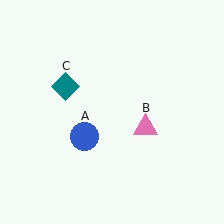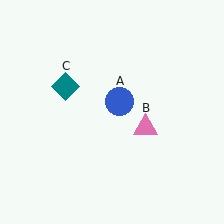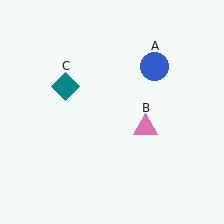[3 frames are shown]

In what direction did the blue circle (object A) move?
The blue circle (object A) moved up and to the right.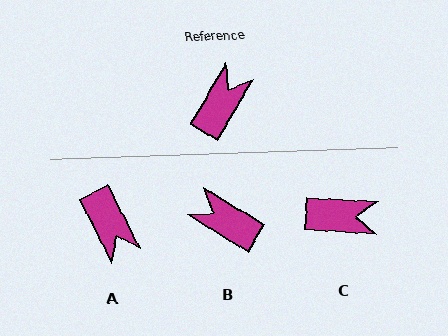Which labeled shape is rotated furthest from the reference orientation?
A, about 123 degrees away.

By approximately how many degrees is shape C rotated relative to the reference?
Approximately 63 degrees clockwise.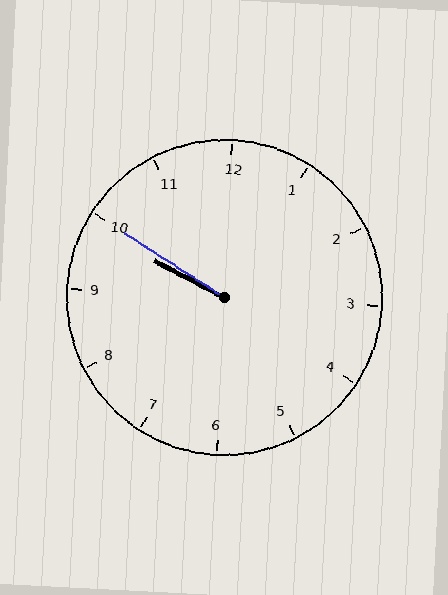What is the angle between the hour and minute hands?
Approximately 5 degrees.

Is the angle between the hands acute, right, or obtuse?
It is acute.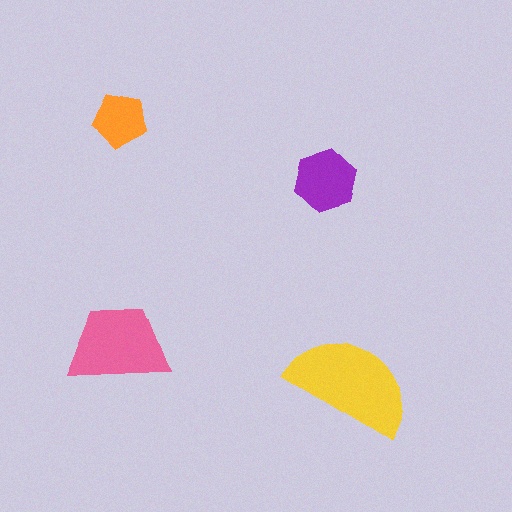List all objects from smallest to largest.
The orange pentagon, the purple hexagon, the pink trapezoid, the yellow semicircle.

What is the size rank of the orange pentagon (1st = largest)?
4th.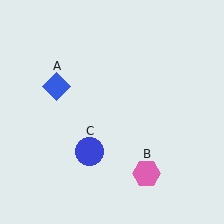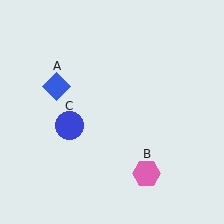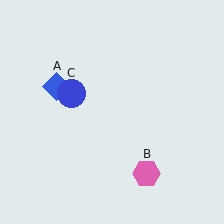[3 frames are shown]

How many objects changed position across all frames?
1 object changed position: blue circle (object C).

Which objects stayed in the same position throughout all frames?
Blue diamond (object A) and pink hexagon (object B) remained stationary.